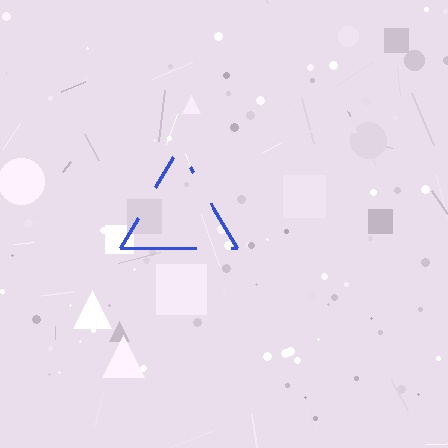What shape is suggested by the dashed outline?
The dashed outline suggests a triangle.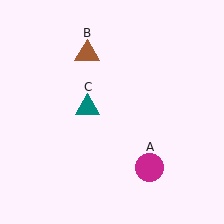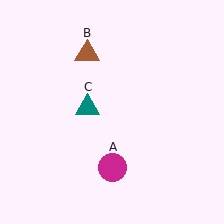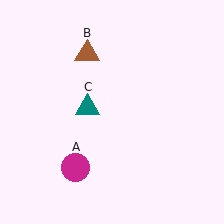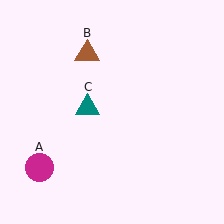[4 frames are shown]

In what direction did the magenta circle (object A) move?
The magenta circle (object A) moved left.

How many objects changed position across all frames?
1 object changed position: magenta circle (object A).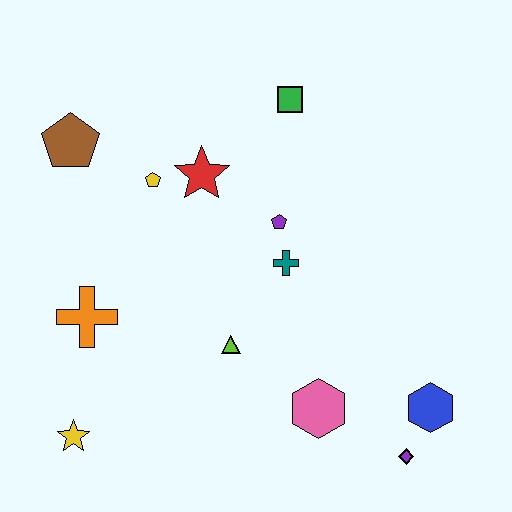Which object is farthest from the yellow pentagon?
The purple diamond is farthest from the yellow pentagon.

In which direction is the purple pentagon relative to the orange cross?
The purple pentagon is to the right of the orange cross.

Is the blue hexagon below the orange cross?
Yes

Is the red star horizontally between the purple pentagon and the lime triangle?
No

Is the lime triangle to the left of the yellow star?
No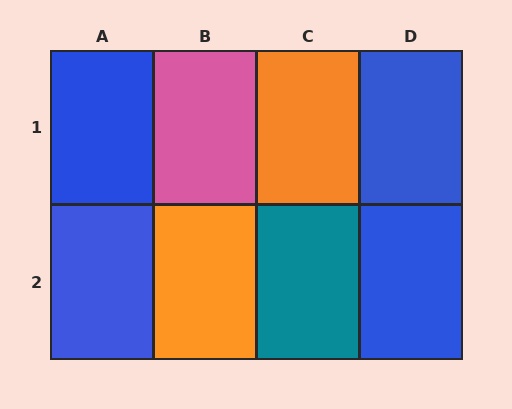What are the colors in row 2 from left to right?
Blue, orange, teal, blue.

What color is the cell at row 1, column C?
Orange.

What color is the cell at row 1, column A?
Blue.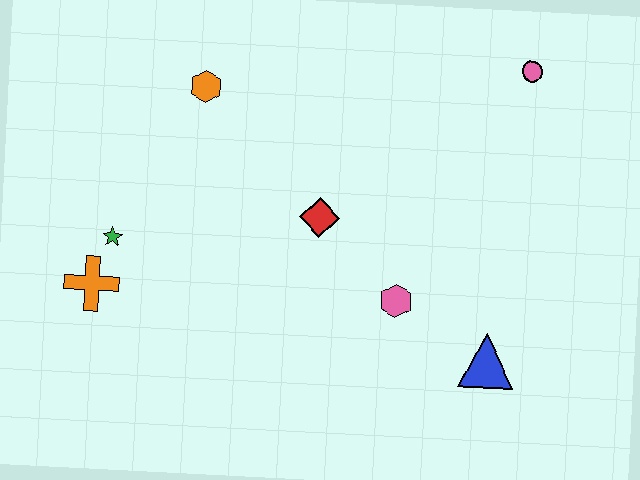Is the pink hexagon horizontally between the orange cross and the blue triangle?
Yes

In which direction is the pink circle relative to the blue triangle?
The pink circle is above the blue triangle.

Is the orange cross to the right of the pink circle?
No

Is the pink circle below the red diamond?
No